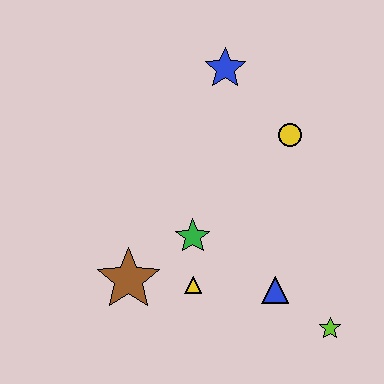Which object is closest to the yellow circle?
The blue star is closest to the yellow circle.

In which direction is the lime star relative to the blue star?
The lime star is below the blue star.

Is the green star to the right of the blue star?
No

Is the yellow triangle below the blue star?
Yes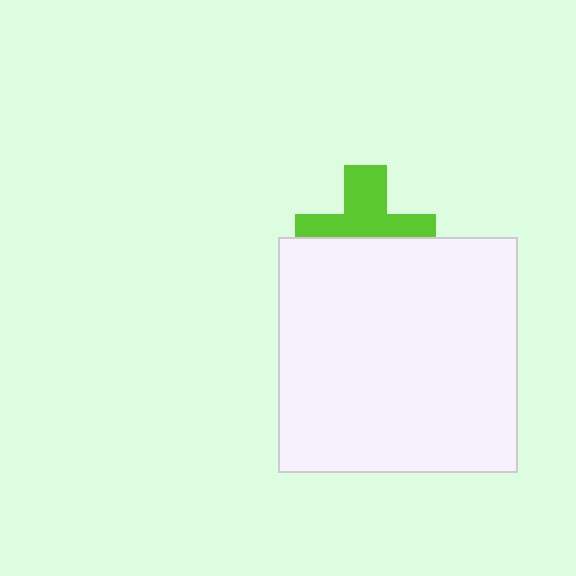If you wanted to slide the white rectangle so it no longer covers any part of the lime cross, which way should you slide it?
Slide it down — that is the most direct way to separate the two shapes.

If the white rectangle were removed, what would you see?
You would see the complete lime cross.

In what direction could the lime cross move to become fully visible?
The lime cross could move up. That would shift it out from behind the white rectangle entirely.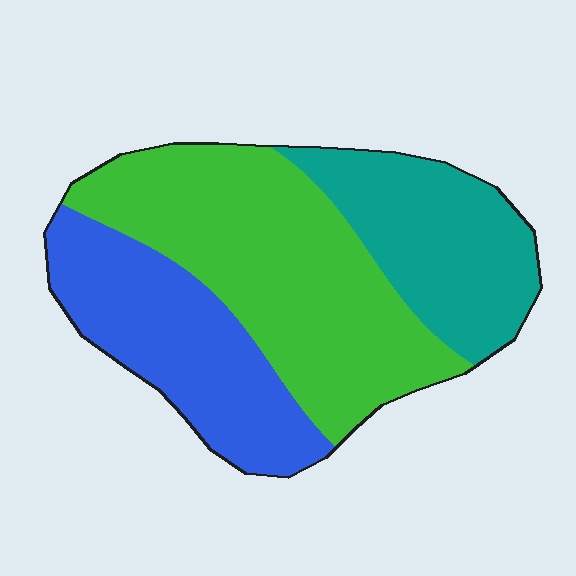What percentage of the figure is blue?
Blue takes up between a quarter and a half of the figure.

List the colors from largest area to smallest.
From largest to smallest: green, blue, teal.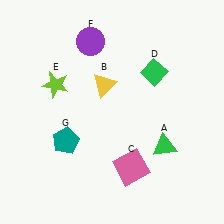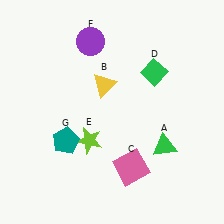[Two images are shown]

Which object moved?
The lime star (E) moved down.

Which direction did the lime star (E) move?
The lime star (E) moved down.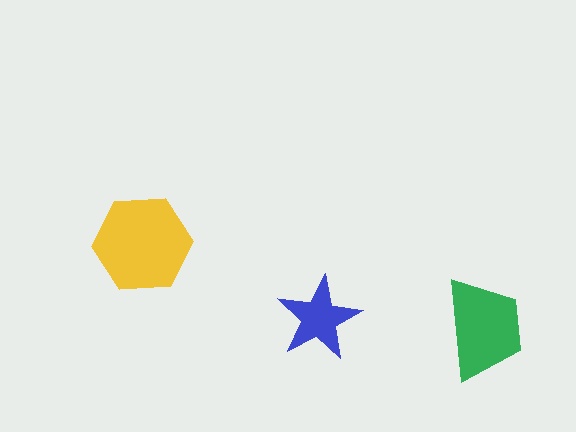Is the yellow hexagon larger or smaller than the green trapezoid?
Larger.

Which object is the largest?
The yellow hexagon.